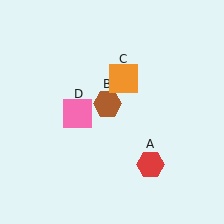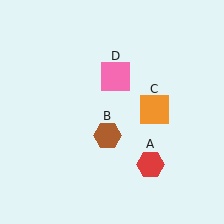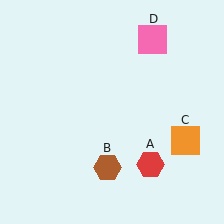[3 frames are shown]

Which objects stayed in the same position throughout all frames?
Red hexagon (object A) remained stationary.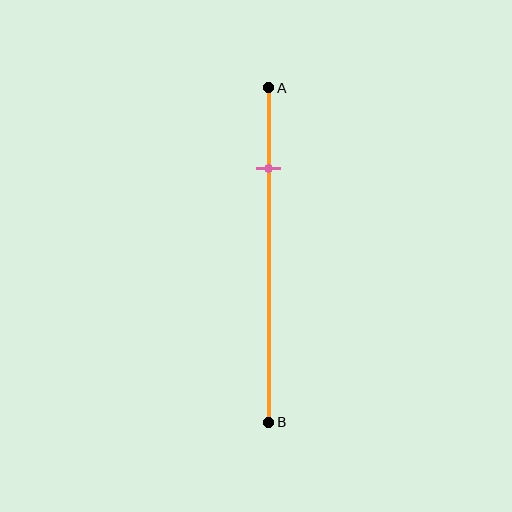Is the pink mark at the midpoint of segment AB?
No, the mark is at about 25% from A, not at the 50% midpoint.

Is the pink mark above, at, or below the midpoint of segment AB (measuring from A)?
The pink mark is above the midpoint of segment AB.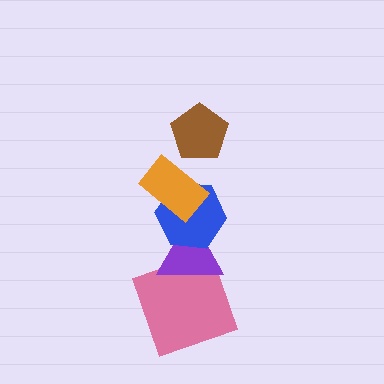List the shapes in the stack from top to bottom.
From top to bottom: the brown pentagon, the orange rectangle, the blue hexagon, the purple triangle, the pink square.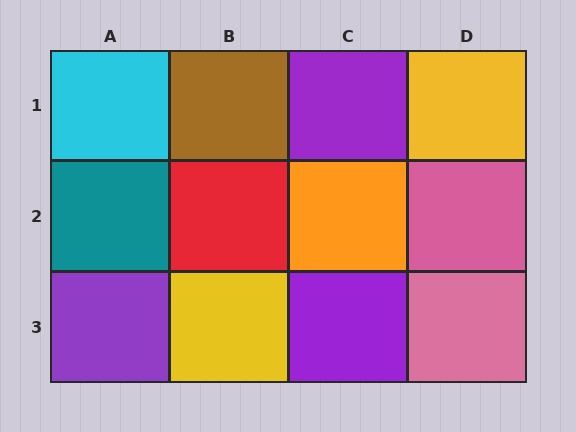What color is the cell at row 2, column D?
Pink.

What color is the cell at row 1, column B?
Brown.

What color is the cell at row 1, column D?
Yellow.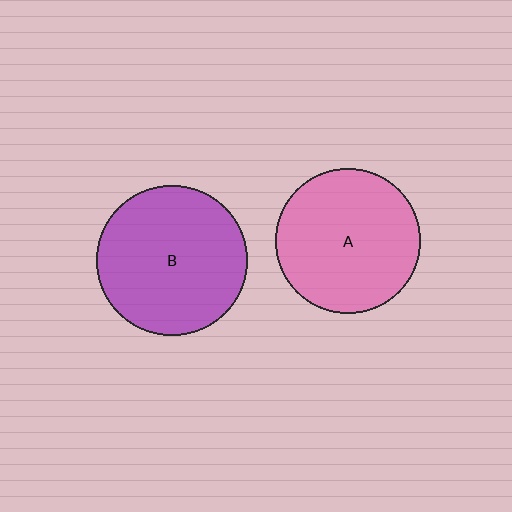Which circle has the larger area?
Circle B (purple).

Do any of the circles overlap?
No, none of the circles overlap.